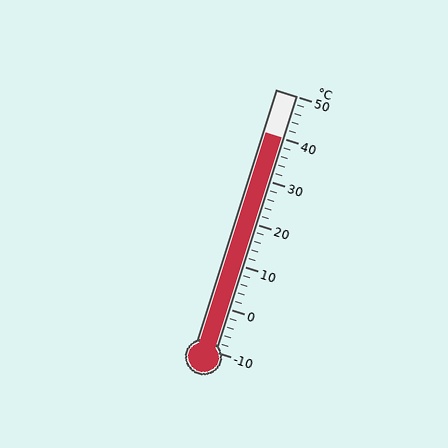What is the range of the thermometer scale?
The thermometer scale ranges from -10°C to 50°C.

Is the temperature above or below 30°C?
The temperature is above 30°C.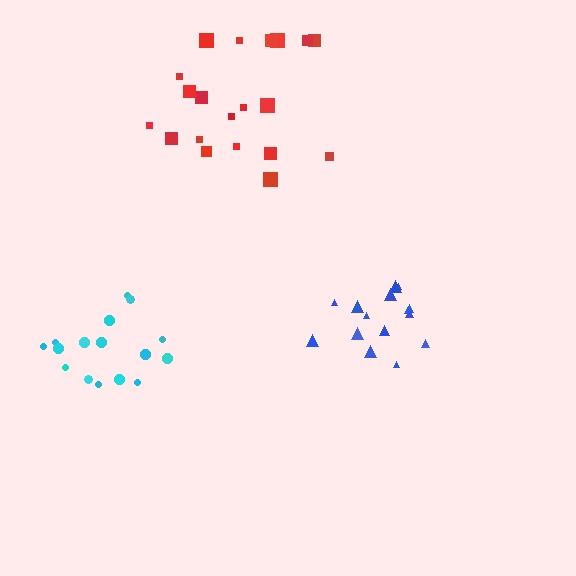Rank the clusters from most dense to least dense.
cyan, blue, red.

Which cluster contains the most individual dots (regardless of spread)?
Red (21).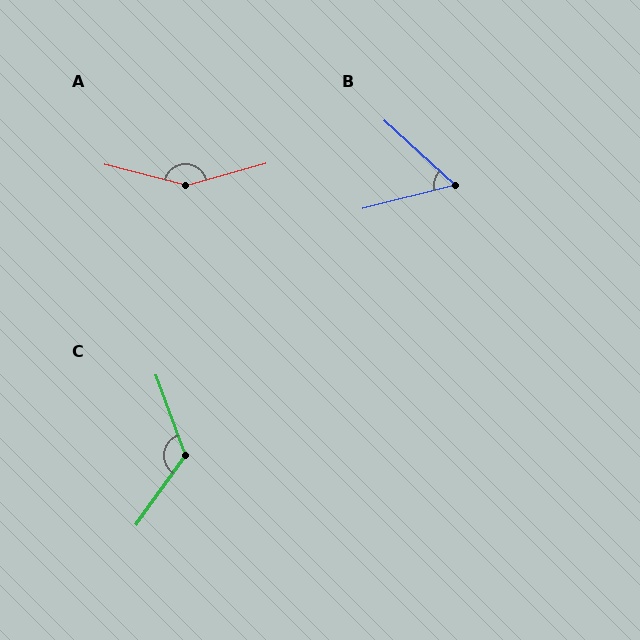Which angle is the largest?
A, at approximately 151 degrees.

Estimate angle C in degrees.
Approximately 125 degrees.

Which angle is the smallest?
B, at approximately 57 degrees.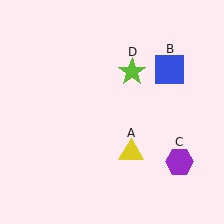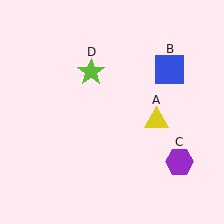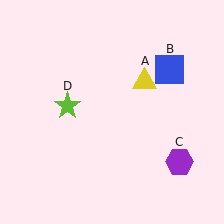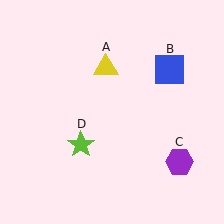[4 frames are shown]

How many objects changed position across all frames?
2 objects changed position: yellow triangle (object A), lime star (object D).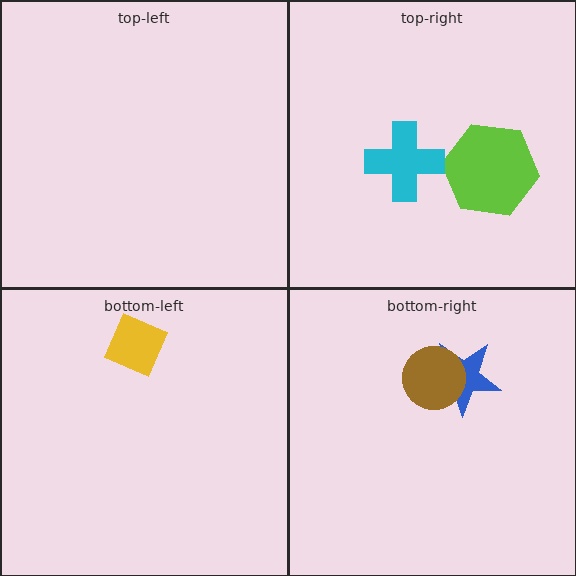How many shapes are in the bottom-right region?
2.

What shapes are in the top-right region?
The lime hexagon, the cyan cross.